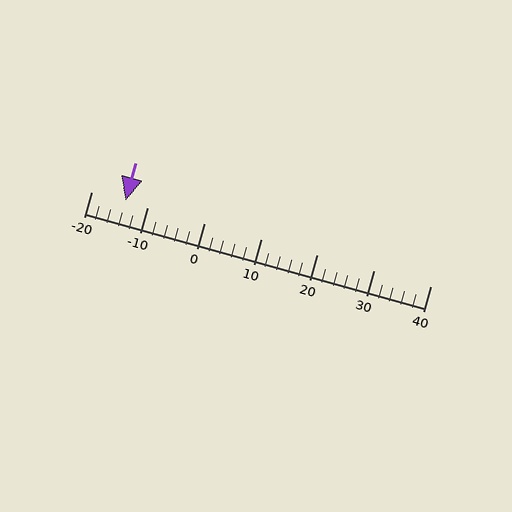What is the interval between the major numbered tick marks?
The major tick marks are spaced 10 units apart.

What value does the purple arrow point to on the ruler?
The purple arrow points to approximately -14.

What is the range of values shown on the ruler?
The ruler shows values from -20 to 40.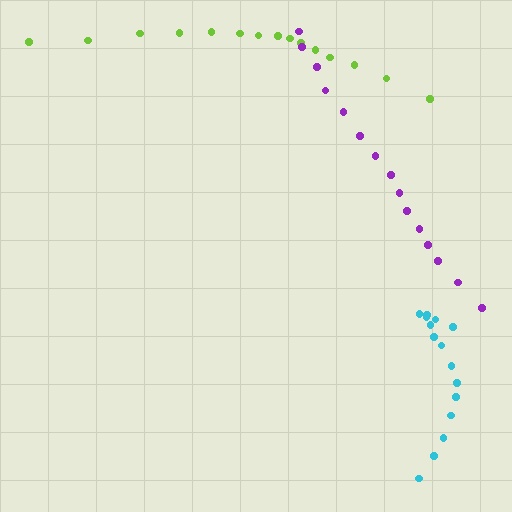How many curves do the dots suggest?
There are 3 distinct paths.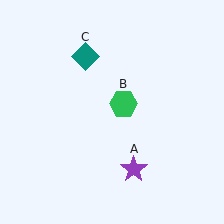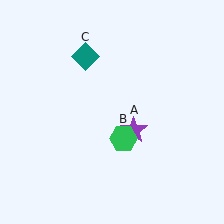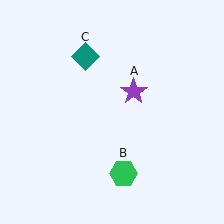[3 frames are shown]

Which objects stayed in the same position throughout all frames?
Teal diamond (object C) remained stationary.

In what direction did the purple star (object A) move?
The purple star (object A) moved up.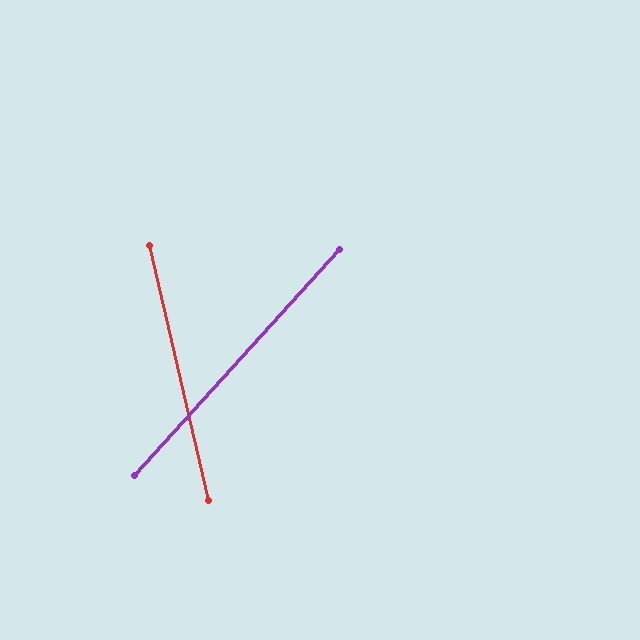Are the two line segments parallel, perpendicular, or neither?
Neither parallel nor perpendicular — they differ by about 55°.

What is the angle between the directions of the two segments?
Approximately 55 degrees.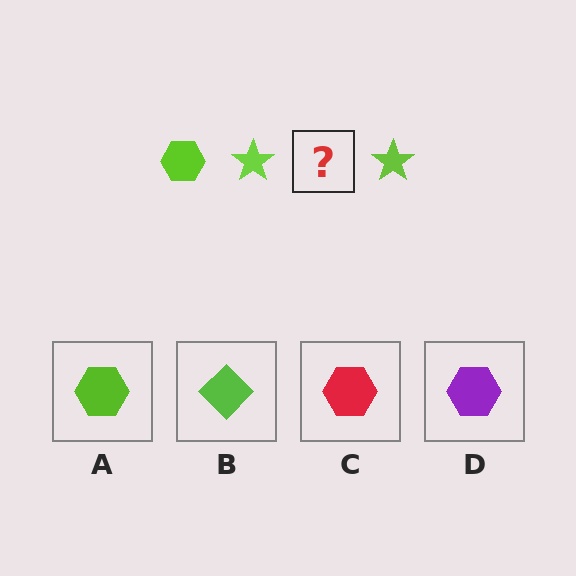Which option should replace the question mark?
Option A.